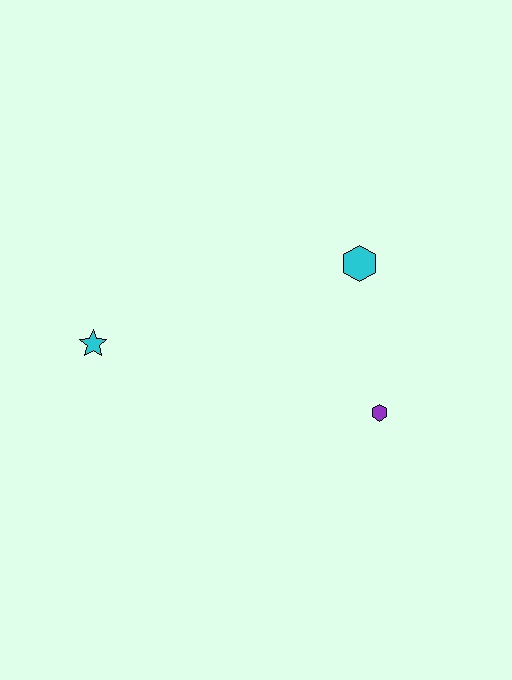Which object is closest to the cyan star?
The cyan hexagon is closest to the cyan star.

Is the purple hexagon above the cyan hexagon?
No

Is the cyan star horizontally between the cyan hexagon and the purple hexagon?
No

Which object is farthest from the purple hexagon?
The cyan star is farthest from the purple hexagon.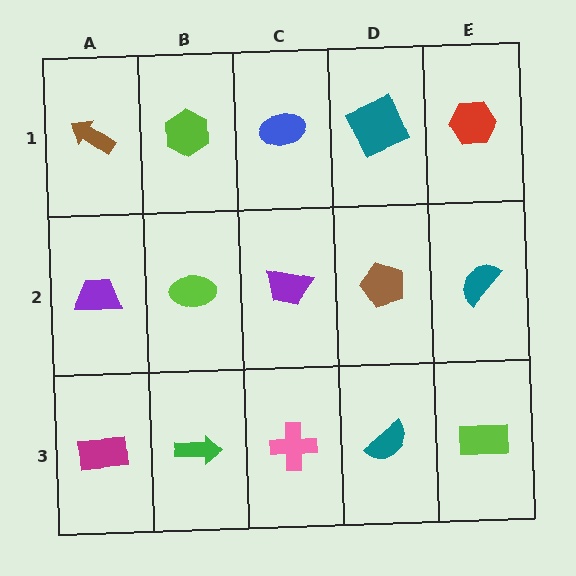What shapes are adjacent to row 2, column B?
A lime hexagon (row 1, column B), a green arrow (row 3, column B), a purple trapezoid (row 2, column A), a purple trapezoid (row 2, column C).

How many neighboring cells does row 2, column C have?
4.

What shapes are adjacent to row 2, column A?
A brown arrow (row 1, column A), a magenta rectangle (row 3, column A), a lime ellipse (row 2, column B).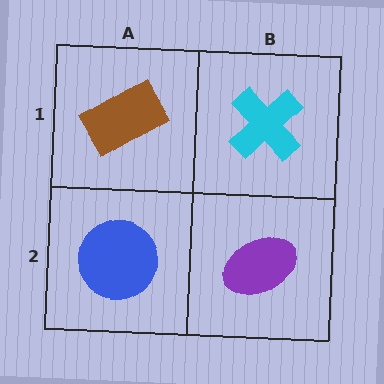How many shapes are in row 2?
2 shapes.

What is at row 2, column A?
A blue circle.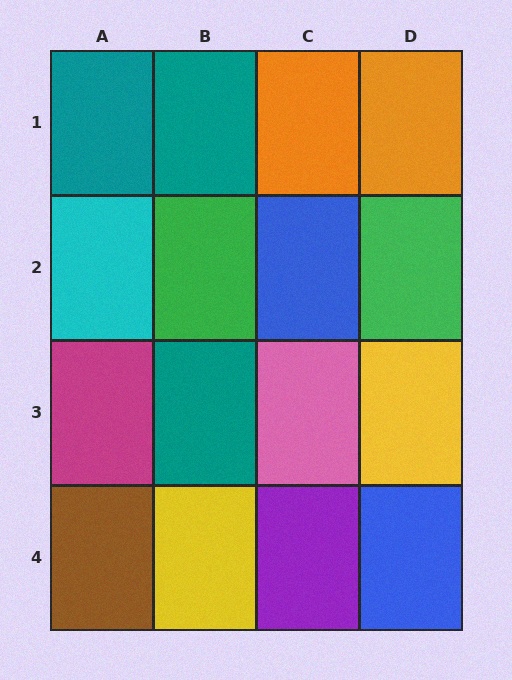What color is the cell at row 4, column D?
Blue.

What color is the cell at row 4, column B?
Yellow.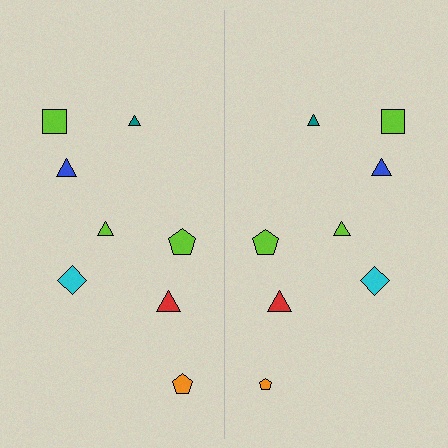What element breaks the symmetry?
The orange pentagon on the right side has a different size than its mirror counterpart.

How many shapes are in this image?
There are 16 shapes in this image.